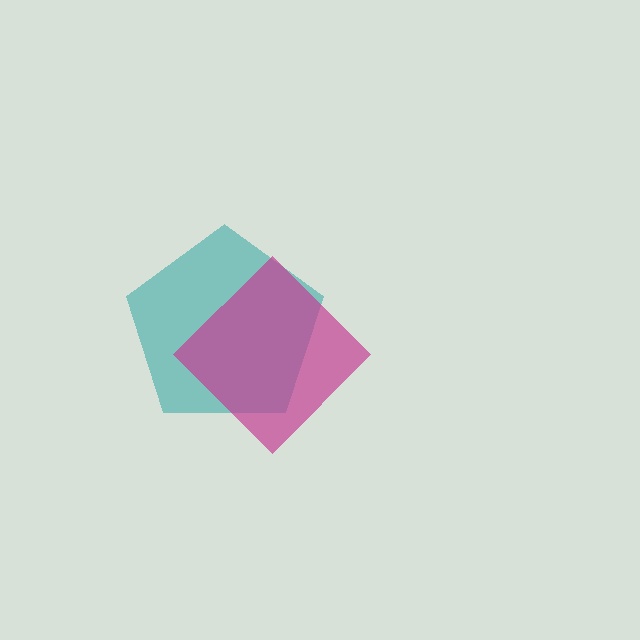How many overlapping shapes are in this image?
There are 2 overlapping shapes in the image.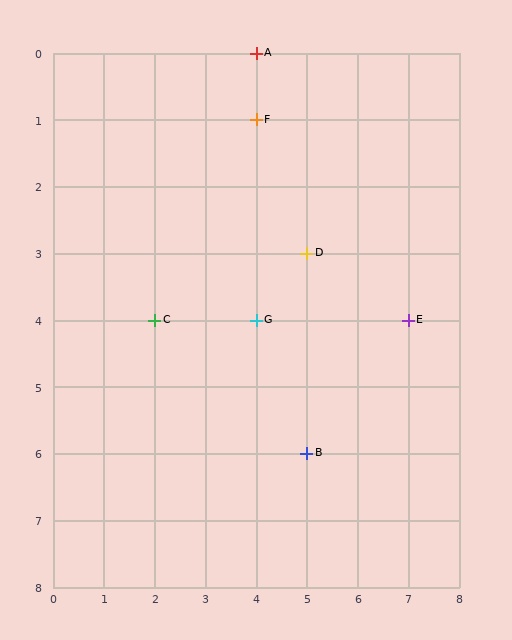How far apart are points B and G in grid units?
Points B and G are 1 column and 2 rows apart (about 2.2 grid units diagonally).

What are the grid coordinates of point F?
Point F is at grid coordinates (4, 1).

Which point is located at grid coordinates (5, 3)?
Point D is at (5, 3).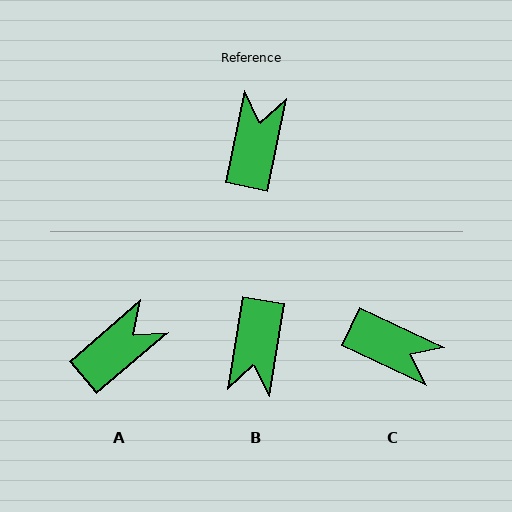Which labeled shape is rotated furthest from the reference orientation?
B, about 177 degrees away.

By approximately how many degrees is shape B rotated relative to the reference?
Approximately 177 degrees clockwise.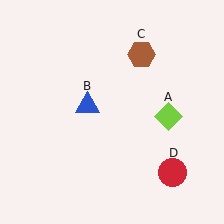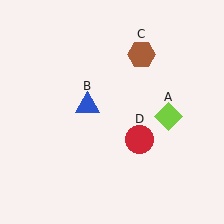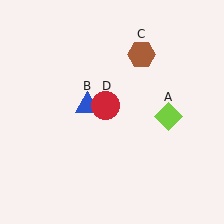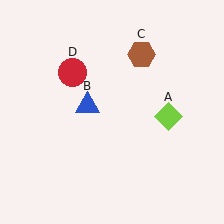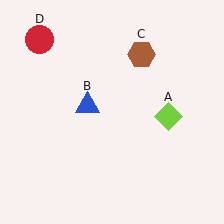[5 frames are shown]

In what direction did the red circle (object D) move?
The red circle (object D) moved up and to the left.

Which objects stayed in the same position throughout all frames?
Lime diamond (object A) and blue triangle (object B) and brown hexagon (object C) remained stationary.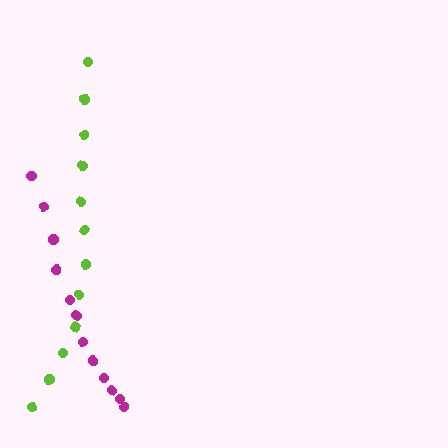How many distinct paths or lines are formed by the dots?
There are 2 distinct paths.